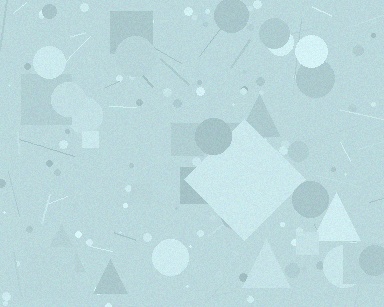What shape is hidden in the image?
A diamond is hidden in the image.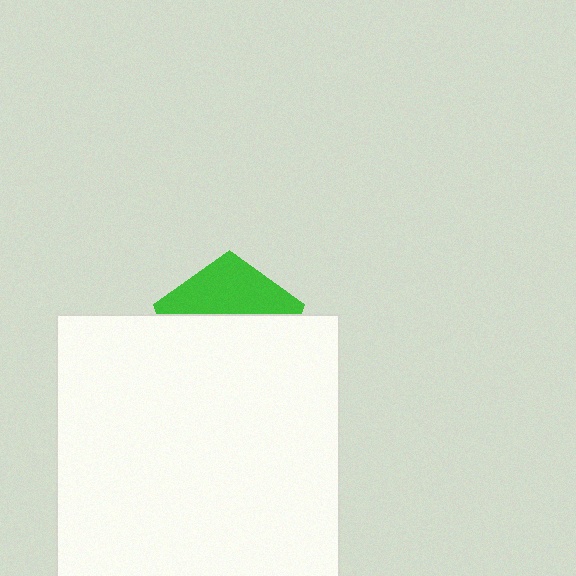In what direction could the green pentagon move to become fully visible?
The green pentagon could move up. That would shift it out from behind the white rectangle entirely.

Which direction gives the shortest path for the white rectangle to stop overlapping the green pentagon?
Moving down gives the shortest separation.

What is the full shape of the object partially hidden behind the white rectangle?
The partially hidden object is a green pentagon.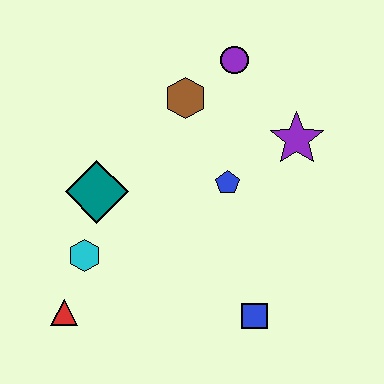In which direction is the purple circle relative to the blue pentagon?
The purple circle is above the blue pentagon.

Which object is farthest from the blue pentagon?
The red triangle is farthest from the blue pentagon.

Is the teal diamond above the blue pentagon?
No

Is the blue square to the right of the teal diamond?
Yes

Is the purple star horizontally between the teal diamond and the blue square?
No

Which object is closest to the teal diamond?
The cyan hexagon is closest to the teal diamond.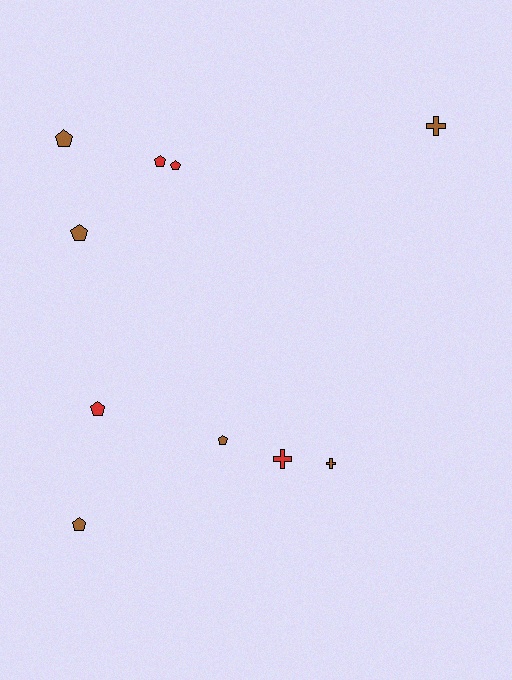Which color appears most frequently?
Brown, with 6 objects.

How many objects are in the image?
There are 10 objects.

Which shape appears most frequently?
Pentagon, with 7 objects.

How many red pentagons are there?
There are 3 red pentagons.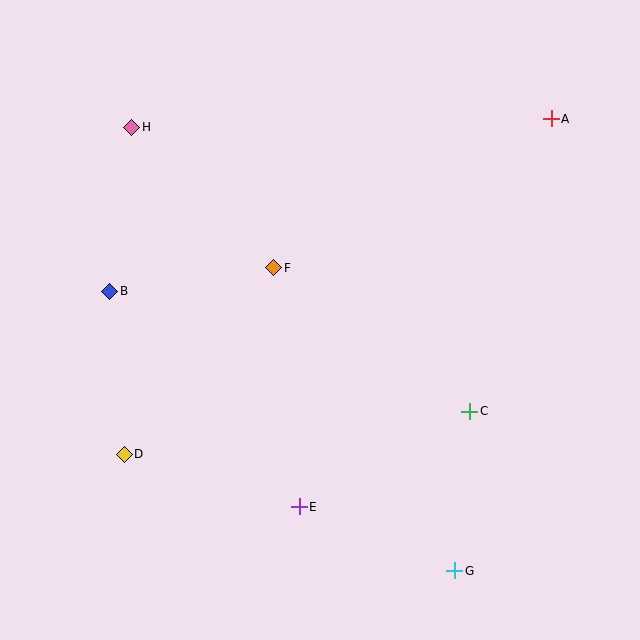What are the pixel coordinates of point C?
Point C is at (470, 411).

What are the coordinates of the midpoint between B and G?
The midpoint between B and G is at (282, 431).